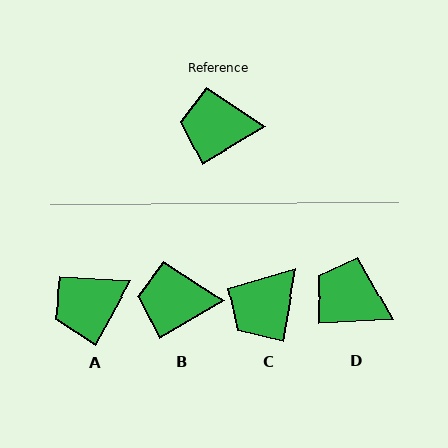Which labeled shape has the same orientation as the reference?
B.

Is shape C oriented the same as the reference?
No, it is off by about 50 degrees.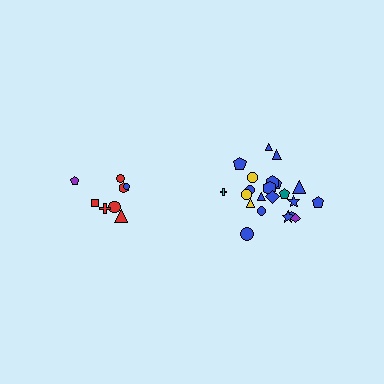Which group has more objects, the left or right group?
The right group.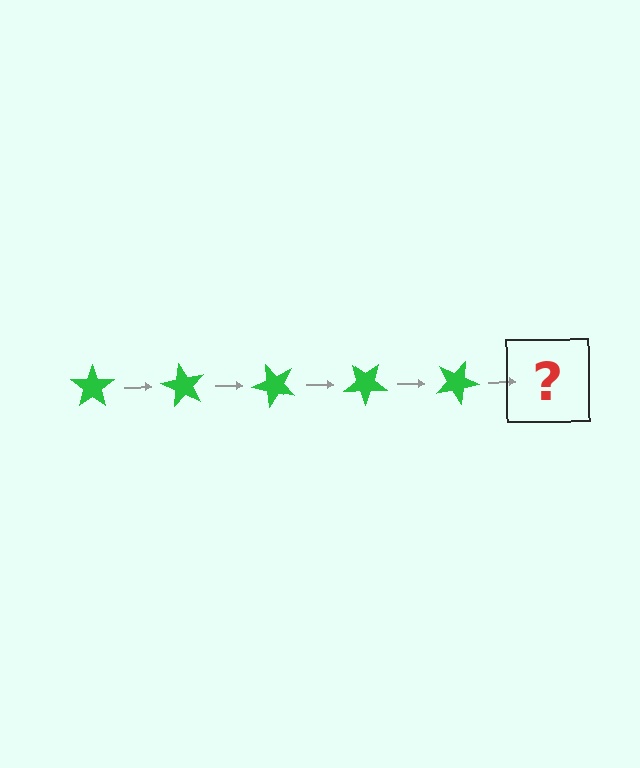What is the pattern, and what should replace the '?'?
The pattern is that the star rotates 60 degrees each step. The '?' should be a green star rotated 300 degrees.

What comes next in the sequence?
The next element should be a green star rotated 300 degrees.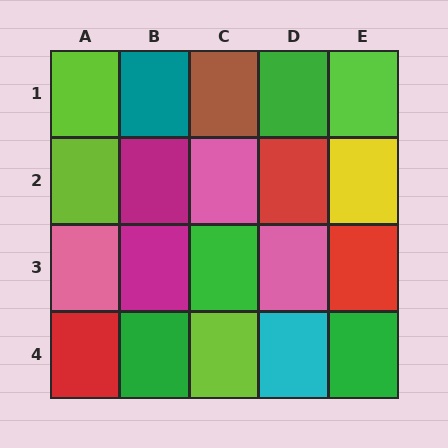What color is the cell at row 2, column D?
Red.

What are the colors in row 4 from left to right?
Red, green, lime, cyan, green.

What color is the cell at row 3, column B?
Magenta.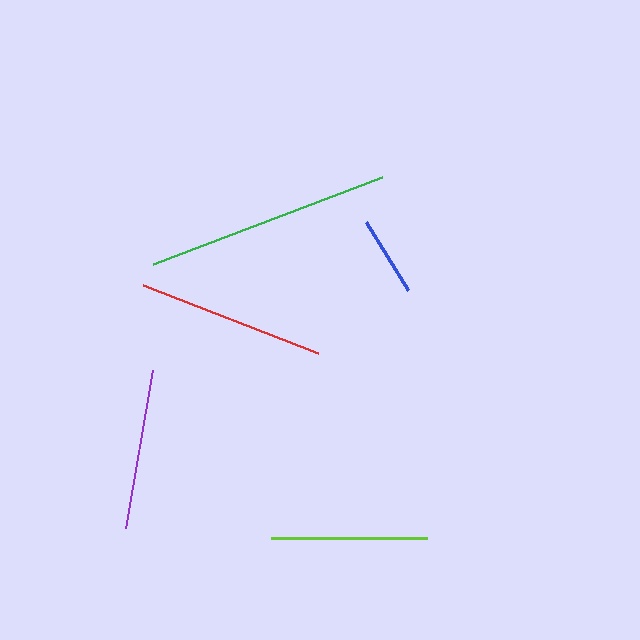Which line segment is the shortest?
The blue line is the shortest at approximately 80 pixels.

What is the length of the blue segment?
The blue segment is approximately 80 pixels long.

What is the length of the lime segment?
The lime segment is approximately 156 pixels long.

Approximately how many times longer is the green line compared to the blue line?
The green line is approximately 3.1 times the length of the blue line.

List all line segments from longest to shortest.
From longest to shortest: green, red, purple, lime, blue.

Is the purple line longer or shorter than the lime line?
The purple line is longer than the lime line.